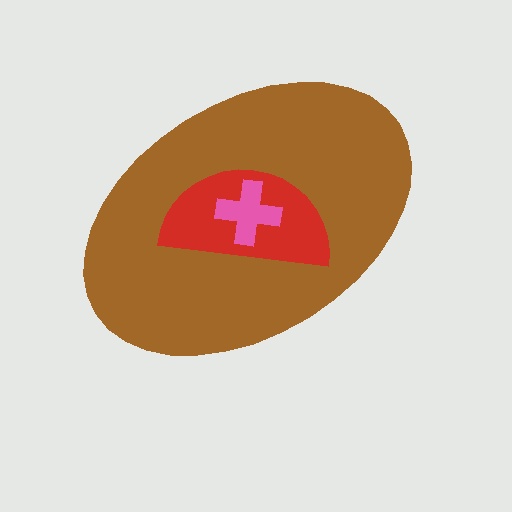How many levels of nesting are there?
3.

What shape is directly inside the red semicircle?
The pink cross.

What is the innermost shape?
The pink cross.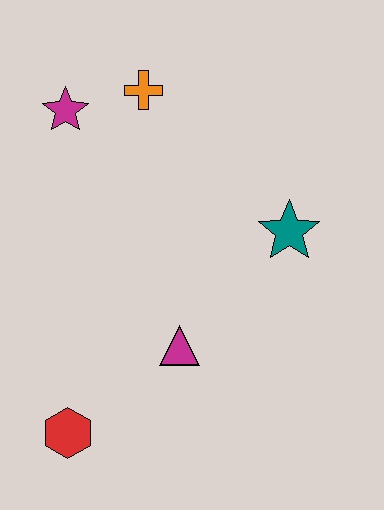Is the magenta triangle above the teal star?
No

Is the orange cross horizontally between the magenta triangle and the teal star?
No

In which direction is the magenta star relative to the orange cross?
The magenta star is to the left of the orange cross.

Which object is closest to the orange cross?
The magenta star is closest to the orange cross.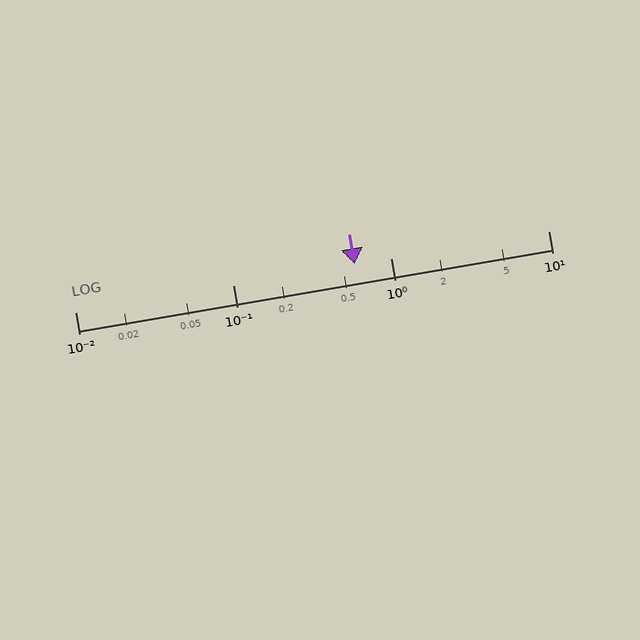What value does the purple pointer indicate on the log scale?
The pointer indicates approximately 0.59.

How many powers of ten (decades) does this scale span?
The scale spans 3 decades, from 0.01 to 10.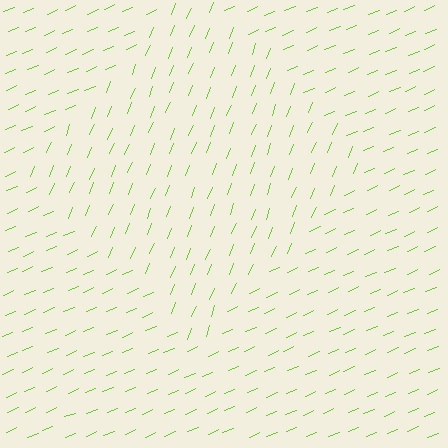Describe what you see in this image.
The image is filled with small lime line segments. A diamond region in the image has lines oriented differently from the surrounding lines, creating a visible texture boundary.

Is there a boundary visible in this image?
Yes, there is a texture boundary formed by a change in line orientation.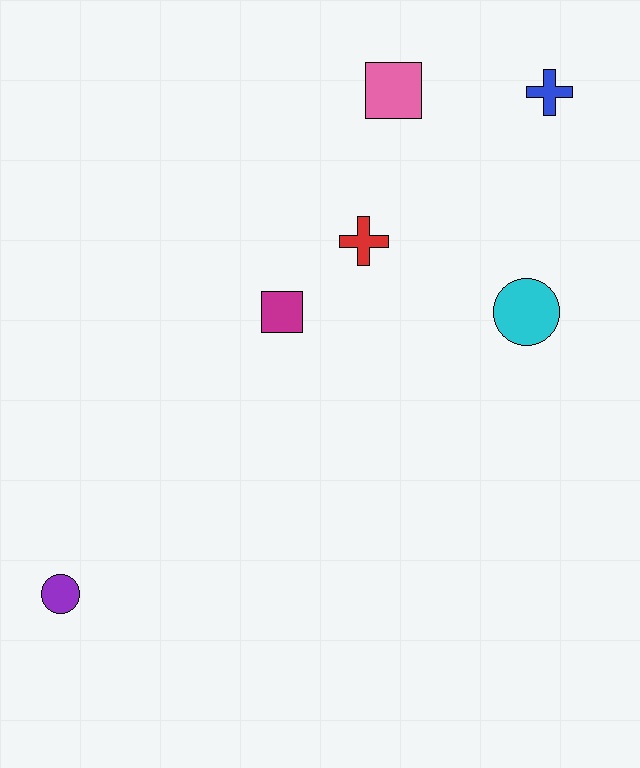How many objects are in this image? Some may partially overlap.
There are 6 objects.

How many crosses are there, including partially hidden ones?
There are 2 crosses.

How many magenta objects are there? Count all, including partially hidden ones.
There is 1 magenta object.